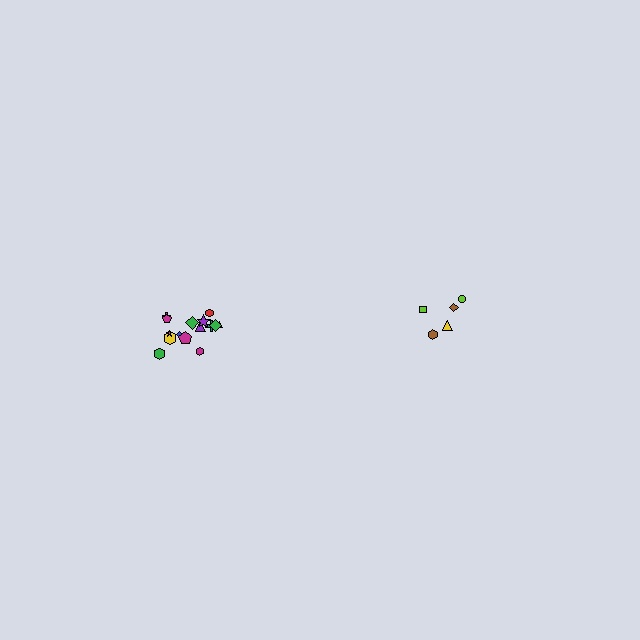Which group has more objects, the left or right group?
The left group.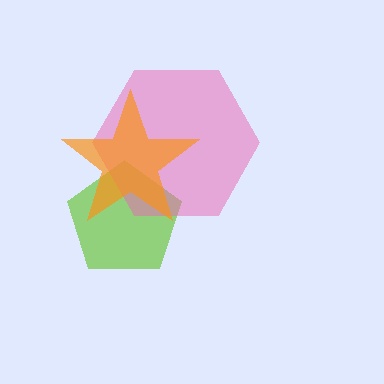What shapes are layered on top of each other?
The layered shapes are: a lime pentagon, a pink hexagon, an orange star.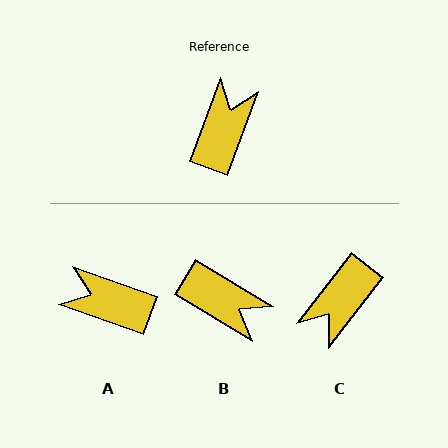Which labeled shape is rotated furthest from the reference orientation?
C, about 163 degrees away.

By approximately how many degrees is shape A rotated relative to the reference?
Approximately 91 degrees counter-clockwise.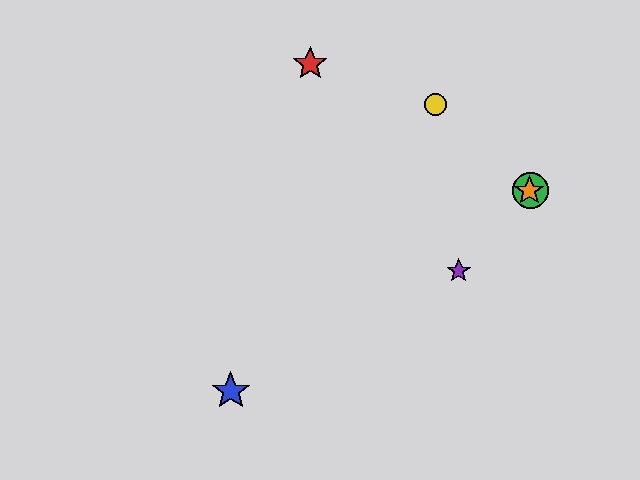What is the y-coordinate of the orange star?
The orange star is at y≈191.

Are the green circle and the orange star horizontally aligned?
Yes, both are at y≈191.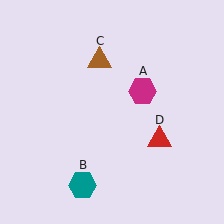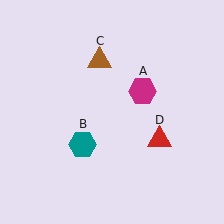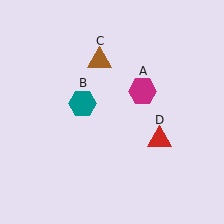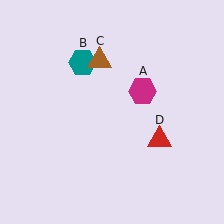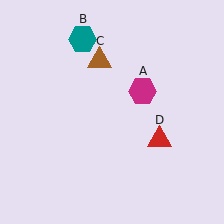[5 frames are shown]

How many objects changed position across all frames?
1 object changed position: teal hexagon (object B).